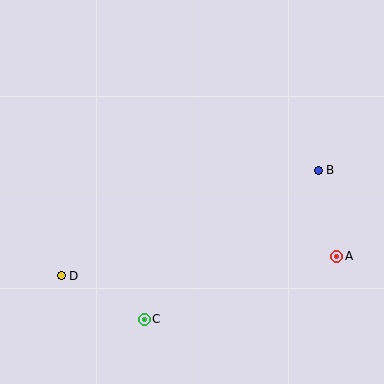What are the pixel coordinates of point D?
Point D is at (61, 276).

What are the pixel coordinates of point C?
Point C is at (144, 319).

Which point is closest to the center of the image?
Point B at (318, 170) is closest to the center.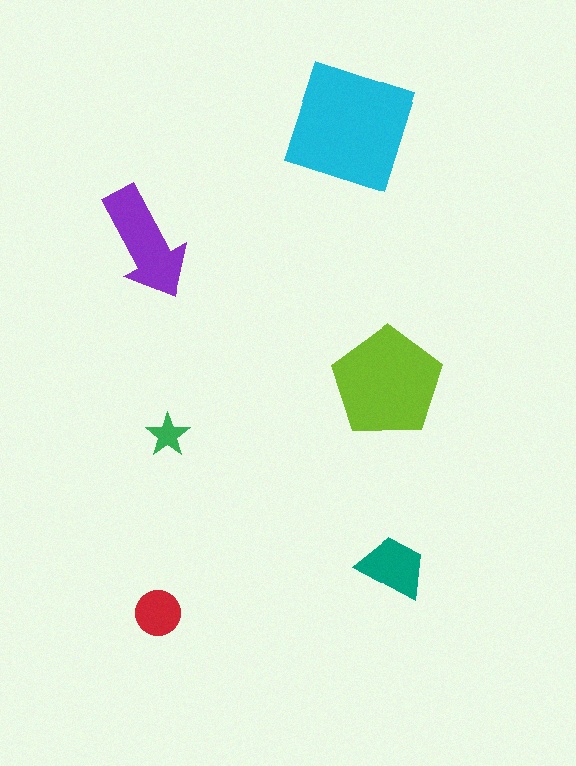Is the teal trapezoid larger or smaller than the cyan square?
Smaller.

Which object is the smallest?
The green star.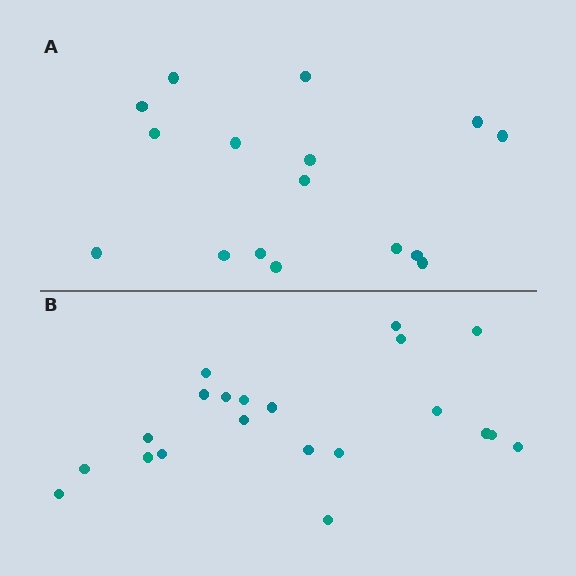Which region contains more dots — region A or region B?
Region B (the bottom region) has more dots.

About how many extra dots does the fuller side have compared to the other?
Region B has about 5 more dots than region A.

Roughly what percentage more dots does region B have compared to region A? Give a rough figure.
About 30% more.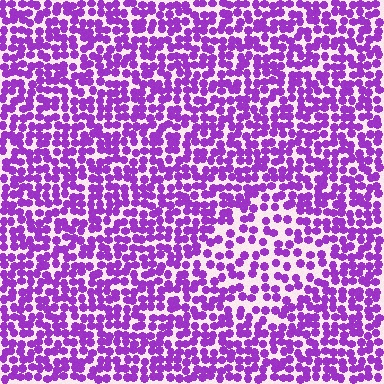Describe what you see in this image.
The image contains small purple elements arranged at two different densities. A diamond-shaped region is visible where the elements are less densely packed than the surrounding area.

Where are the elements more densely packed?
The elements are more densely packed outside the diamond boundary.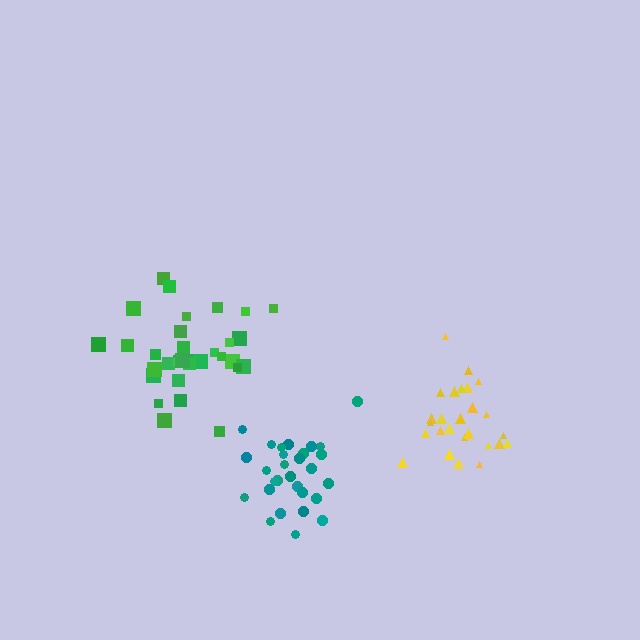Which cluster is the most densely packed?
Yellow.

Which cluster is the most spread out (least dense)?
Green.